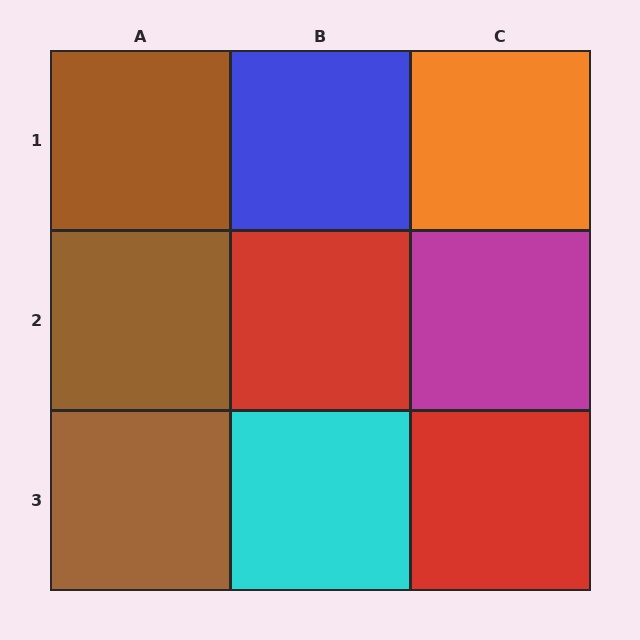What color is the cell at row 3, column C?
Red.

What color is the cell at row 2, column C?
Magenta.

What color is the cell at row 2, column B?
Red.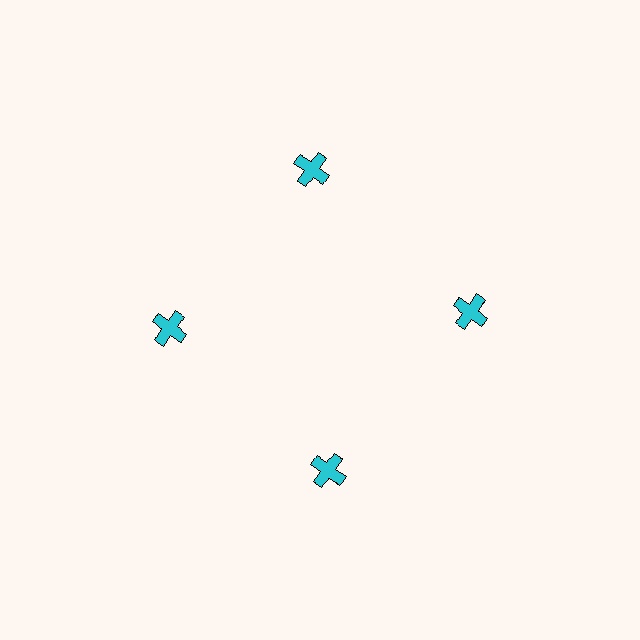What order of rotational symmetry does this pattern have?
This pattern has 4-fold rotational symmetry.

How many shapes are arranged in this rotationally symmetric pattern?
There are 4 shapes, arranged in 4 groups of 1.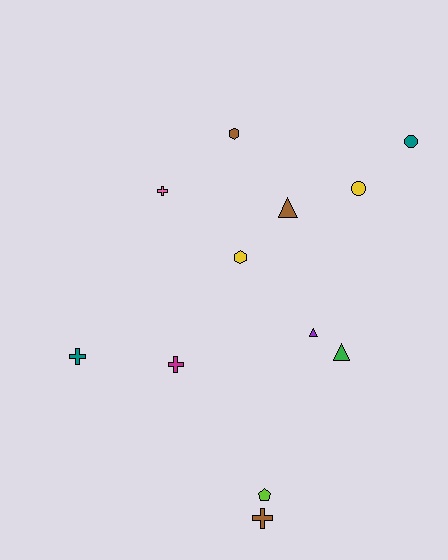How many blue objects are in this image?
There are no blue objects.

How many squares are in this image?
There are no squares.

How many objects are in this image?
There are 12 objects.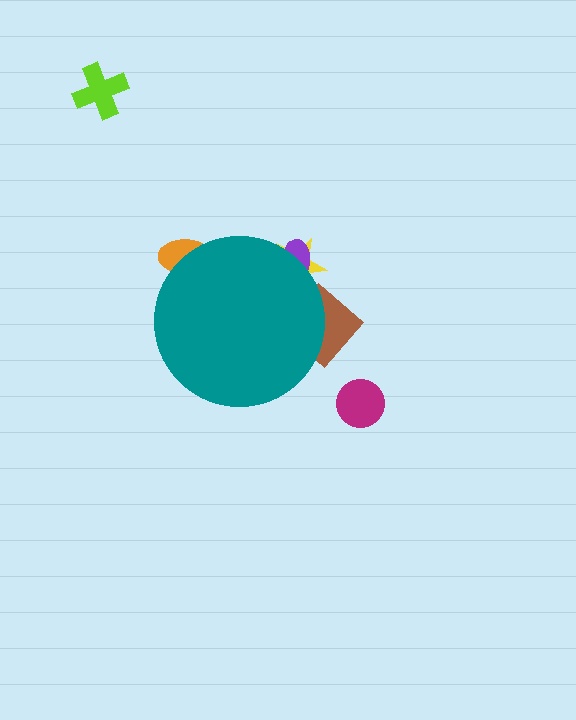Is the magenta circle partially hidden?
No, the magenta circle is fully visible.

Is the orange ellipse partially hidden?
Yes, the orange ellipse is partially hidden behind the teal circle.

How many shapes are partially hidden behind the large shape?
4 shapes are partially hidden.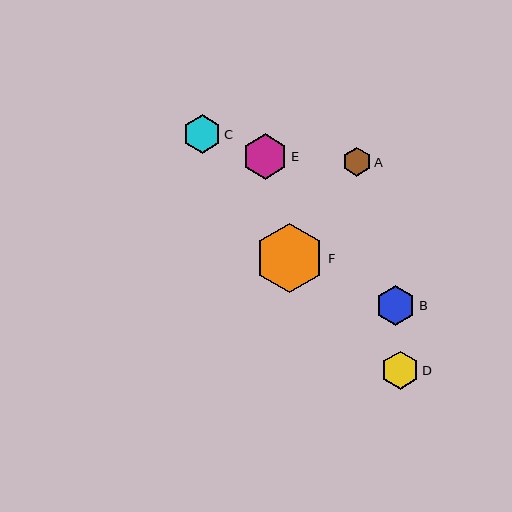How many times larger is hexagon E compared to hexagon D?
Hexagon E is approximately 1.2 times the size of hexagon D.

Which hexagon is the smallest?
Hexagon A is the smallest with a size of approximately 29 pixels.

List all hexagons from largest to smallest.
From largest to smallest: F, E, B, C, D, A.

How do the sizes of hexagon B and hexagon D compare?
Hexagon B and hexagon D are approximately the same size.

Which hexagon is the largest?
Hexagon F is the largest with a size of approximately 70 pixels.